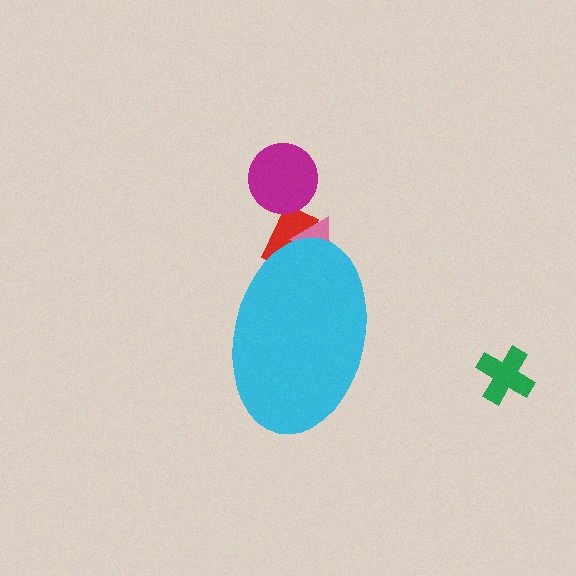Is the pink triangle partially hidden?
Yes, the pink triangle is partially hidden behind the cyan ellipse.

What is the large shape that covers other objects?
A cyan ellipse.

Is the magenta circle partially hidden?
No, the magenta circle is fully visible.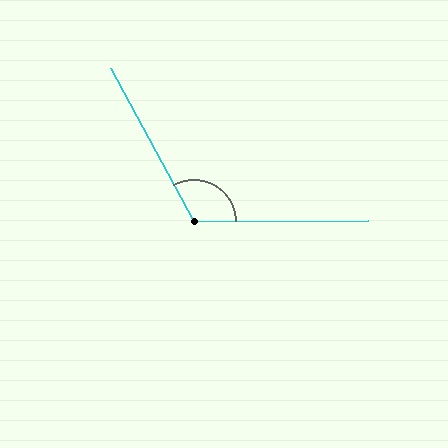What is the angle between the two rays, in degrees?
Approximately 118 degrees.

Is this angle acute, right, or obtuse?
It is obtuse.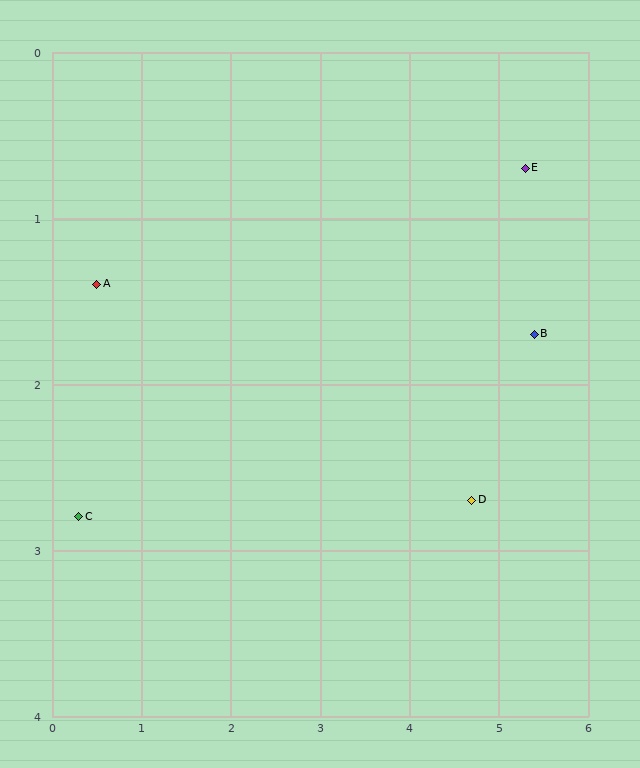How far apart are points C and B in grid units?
Points C and B are about 5.2 grid units apart.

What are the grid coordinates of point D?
Point D is at approximately (4.7, 2.7).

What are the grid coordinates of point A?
Point A is at approximately (0.5, 1.4).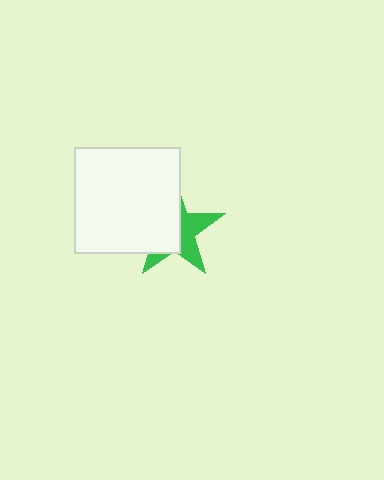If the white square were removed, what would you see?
You would see the complete green star.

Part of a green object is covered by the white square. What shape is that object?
It is a star.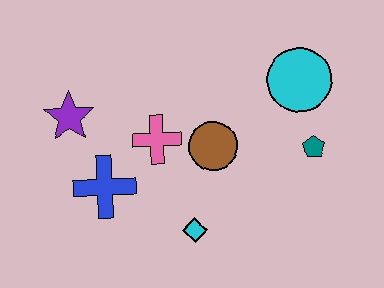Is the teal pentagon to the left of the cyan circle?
No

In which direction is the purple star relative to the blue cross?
The purple star is above the blue cross.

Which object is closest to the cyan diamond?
The brown circle is closest to the cyan diamond.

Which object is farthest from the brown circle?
The purple star is farthest from the brown circle.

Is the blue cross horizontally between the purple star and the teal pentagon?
Yes